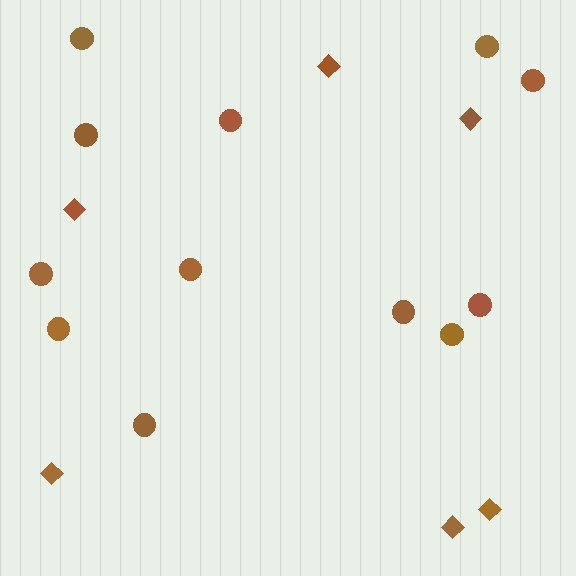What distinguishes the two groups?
There are 2 groups: one group of circles (12) and one group of diamonds (6).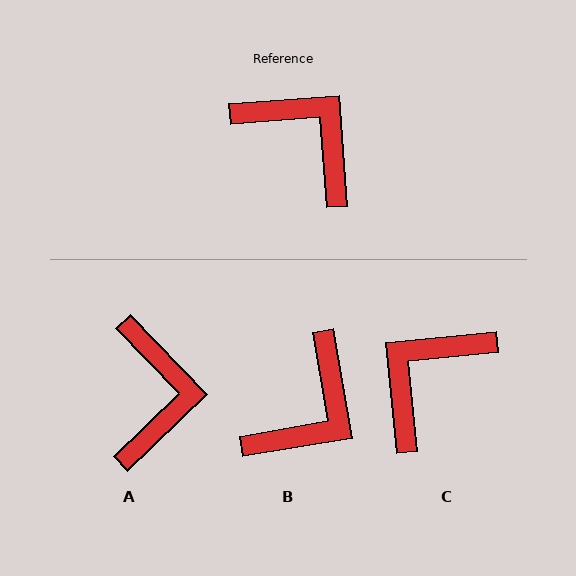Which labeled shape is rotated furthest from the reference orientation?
C, about 92 degrees away.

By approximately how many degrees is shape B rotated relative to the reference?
Approximately 84 degrees clockwise.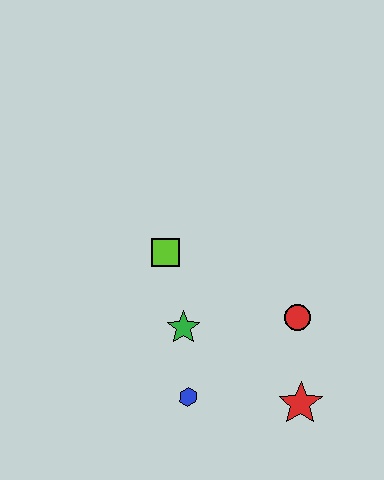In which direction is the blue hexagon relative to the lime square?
The blue hexagon is below the lime square.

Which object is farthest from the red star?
The lime square is farthest from the red star.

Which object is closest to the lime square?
The green star is closest to the lime square.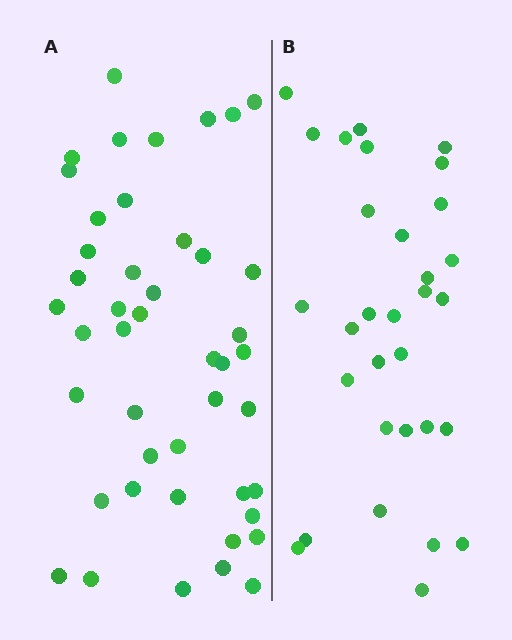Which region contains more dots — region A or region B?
Region A (the left region) has more dots.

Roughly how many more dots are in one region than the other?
Region A has approximately 15 more dots than region B.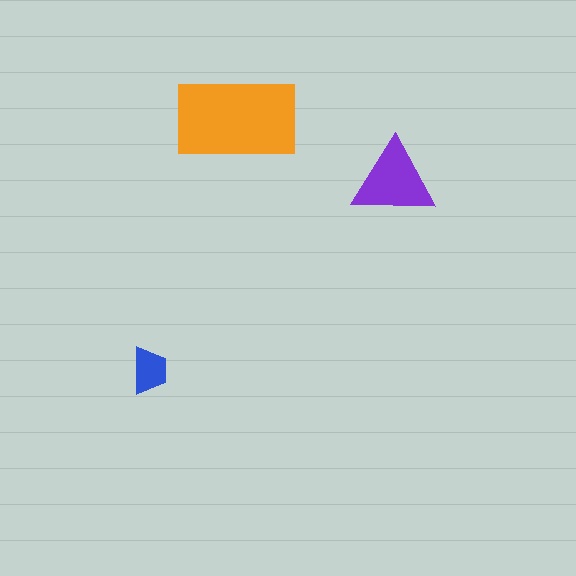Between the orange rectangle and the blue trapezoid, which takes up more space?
The orange rectangle.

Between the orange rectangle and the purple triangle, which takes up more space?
The orange rectangle.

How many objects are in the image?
There are 3 objects in the image.